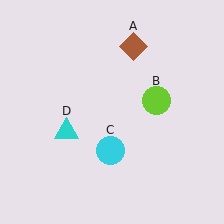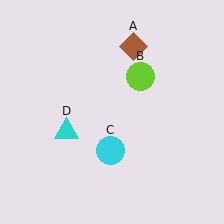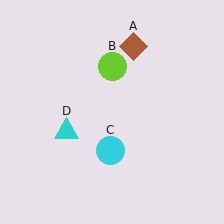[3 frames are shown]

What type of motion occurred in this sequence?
The lime circle (object B) rotated counterclockwise around the center of the scene.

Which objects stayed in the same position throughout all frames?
Brown diamond (object A) and cyan circle (object C) and cyan triangle (object D) remained stationary.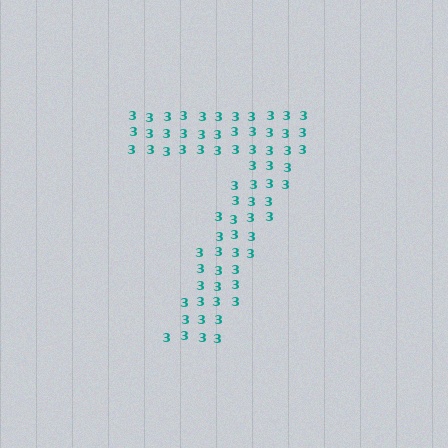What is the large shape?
The large shape is the digit 7.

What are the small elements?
The small elements are digit 3's.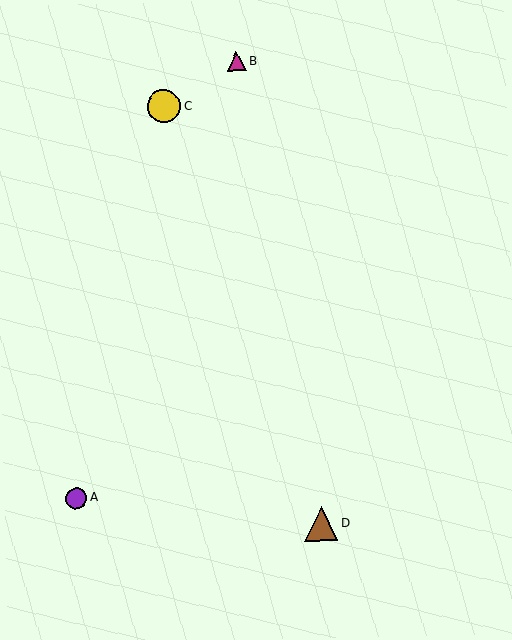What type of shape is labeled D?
Shape D is a brown triangle.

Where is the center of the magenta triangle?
The center of the magenta triangle is at (236, 62).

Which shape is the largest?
The brown triangle (labeled D) is the largest.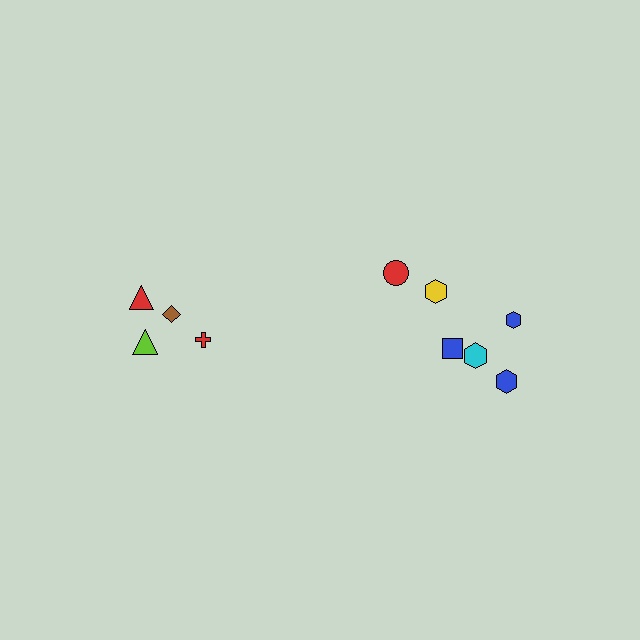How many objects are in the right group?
There are 6 objects.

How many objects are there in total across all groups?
There are 10 objects.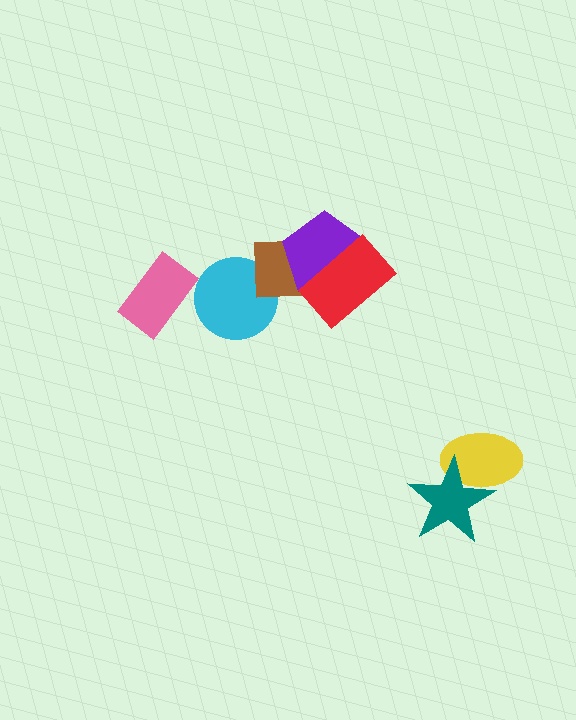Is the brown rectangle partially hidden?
Yes, it is partially covered by another shape.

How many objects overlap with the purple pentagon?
2 objects overlap with the purple pentagon.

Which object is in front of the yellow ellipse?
The teal star is in front of the yellow ellipse.